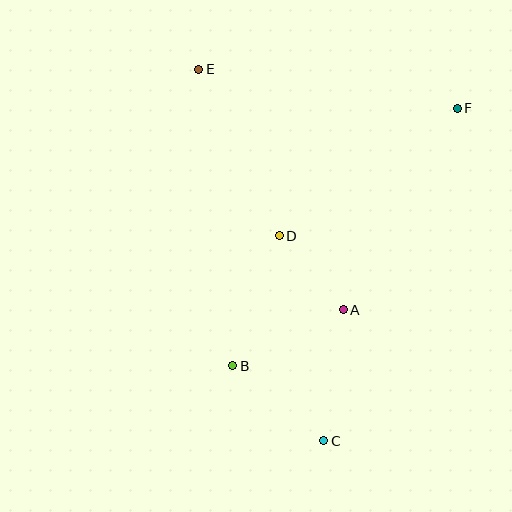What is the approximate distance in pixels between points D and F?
The distance between D and F is approximately 219 pixels.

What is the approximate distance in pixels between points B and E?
The distance between B and E is approximately 298 pixels.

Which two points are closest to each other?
Points A and D are closest to each other.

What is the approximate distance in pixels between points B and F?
The distance between B and F is approximately 341 pixels.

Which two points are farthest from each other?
Points C and E are farthest from each other.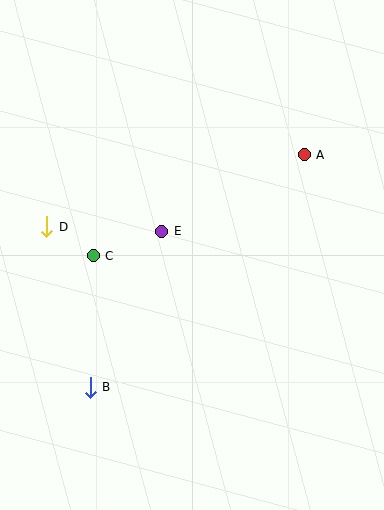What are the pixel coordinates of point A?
Point A is at (304, 155).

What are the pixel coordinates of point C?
Point C is at (93, 256).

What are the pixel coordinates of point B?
Point B is at (90, 387).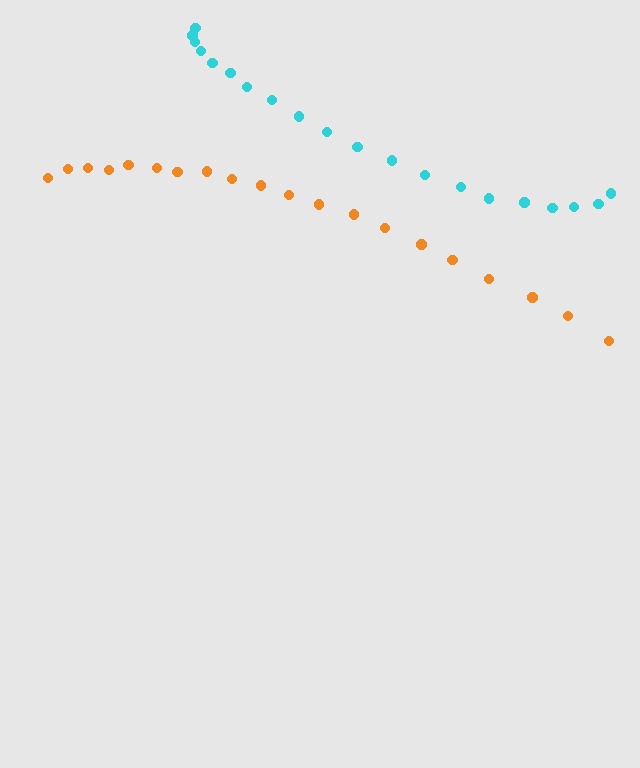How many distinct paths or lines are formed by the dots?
There are 2 distinct paths.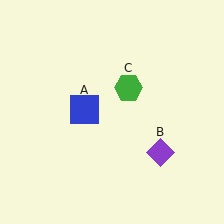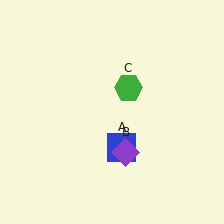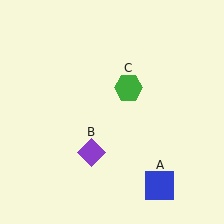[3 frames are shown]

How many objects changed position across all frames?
2 objects changed position: blue square (object A), purple diamond (object B).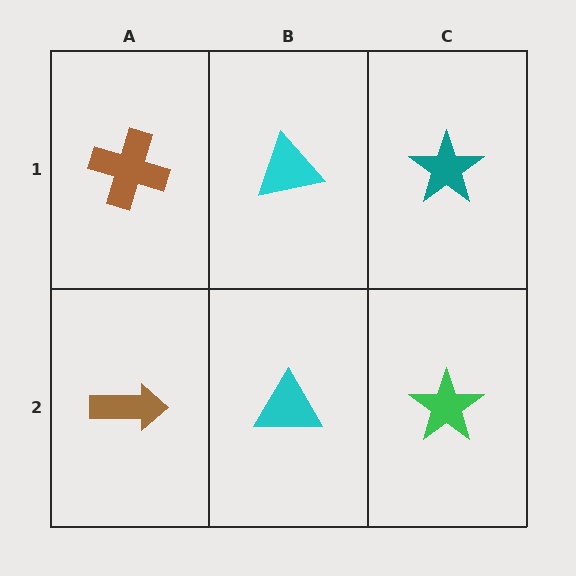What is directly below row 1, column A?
A brown arrow.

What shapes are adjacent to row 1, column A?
A brown arrow (row 2, column A), a cyan triangle (row 1, column B).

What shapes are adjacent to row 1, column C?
A green star (row 2, column C), a cyan triangle (row 1, column B).